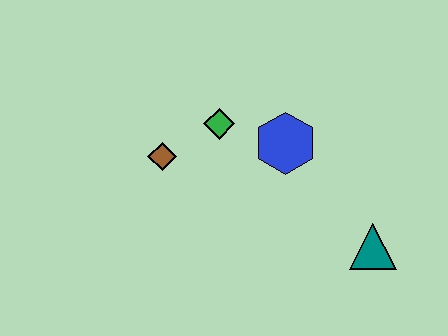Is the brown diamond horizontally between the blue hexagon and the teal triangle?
No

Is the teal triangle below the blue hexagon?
Yes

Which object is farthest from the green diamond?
The teal triangle is farthest from the green diamond.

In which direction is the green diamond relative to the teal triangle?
The green diamond is to the left of the teal triangle.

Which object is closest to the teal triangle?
The blue hexagon is closest to the teal triangle.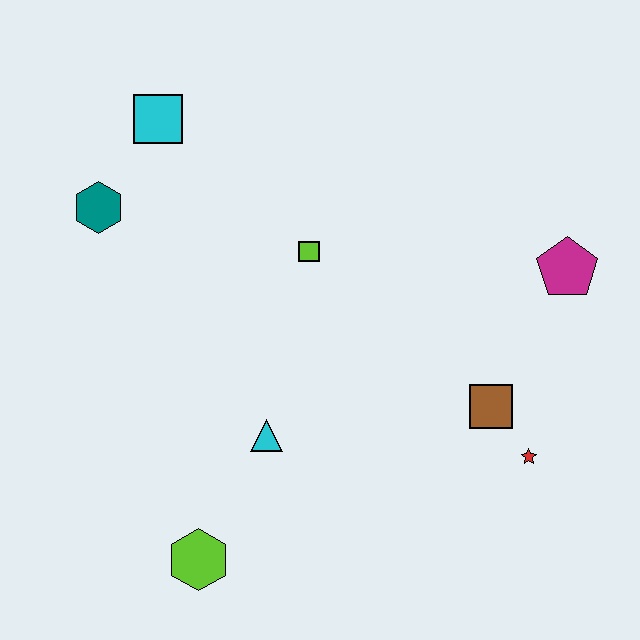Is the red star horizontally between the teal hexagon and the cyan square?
No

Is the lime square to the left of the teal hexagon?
No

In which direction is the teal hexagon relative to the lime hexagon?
The teal hexagon is above the lime hexagon.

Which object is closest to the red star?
The brown square is closest to the red star.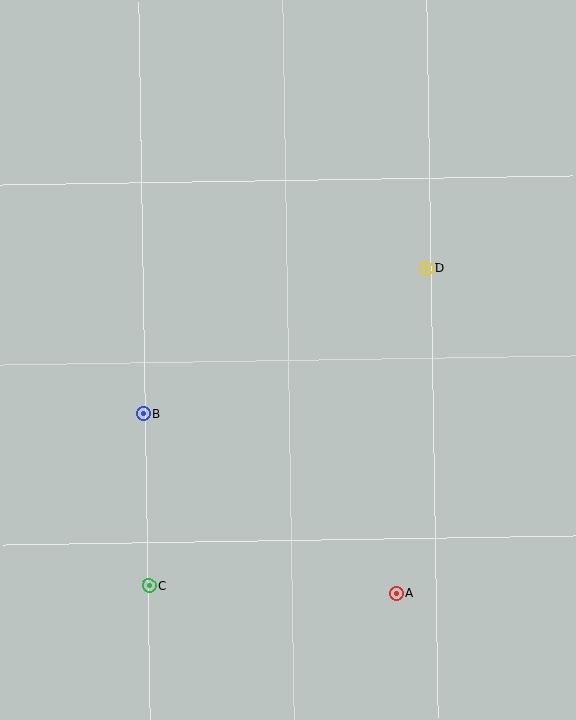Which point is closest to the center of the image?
Point B at (143, 414) is closest to the center.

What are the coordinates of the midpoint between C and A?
The midpoint between C and A is at (272, 590).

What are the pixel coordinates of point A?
Point A is at (396, 594).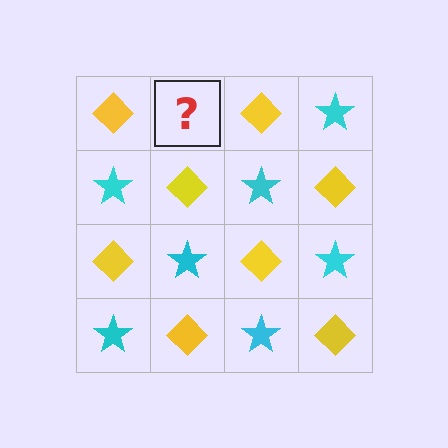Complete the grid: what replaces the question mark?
The question mark should be replaced with a cyan star.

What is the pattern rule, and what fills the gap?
The rule is that it alternates yellow diamond and cyan star in a checkerboard pattern. The gap should be filled with a cyan star.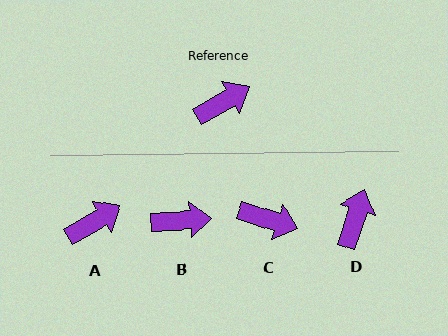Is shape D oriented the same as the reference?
No, it is off by about 41 degrees.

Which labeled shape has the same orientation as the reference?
A.